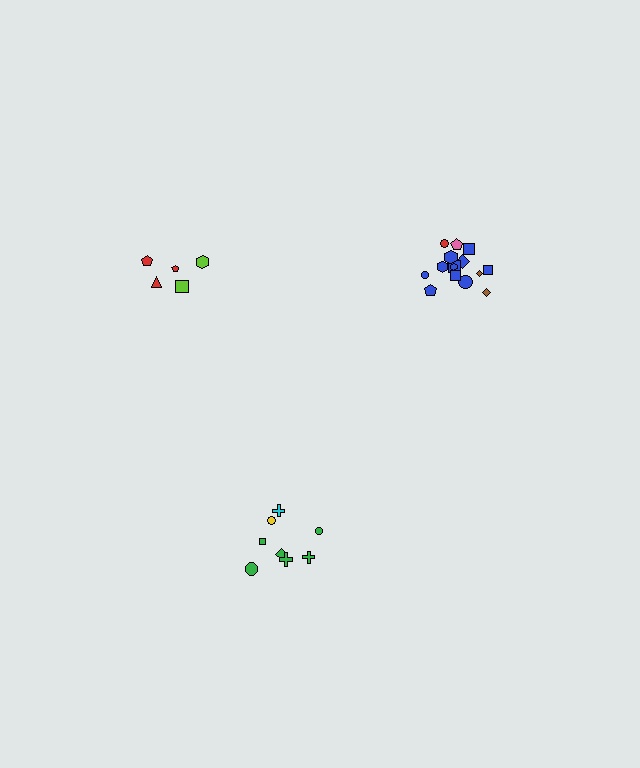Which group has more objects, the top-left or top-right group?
The top-right group.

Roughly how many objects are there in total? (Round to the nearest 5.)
Roughly 30 objects in total.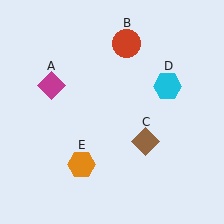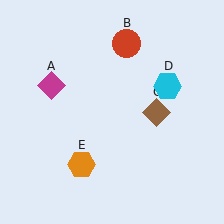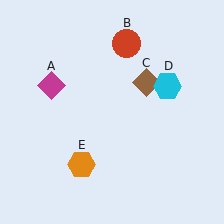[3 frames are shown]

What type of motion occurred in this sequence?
The brown diamond (object C) rotated counterclockwise around the center of the scene.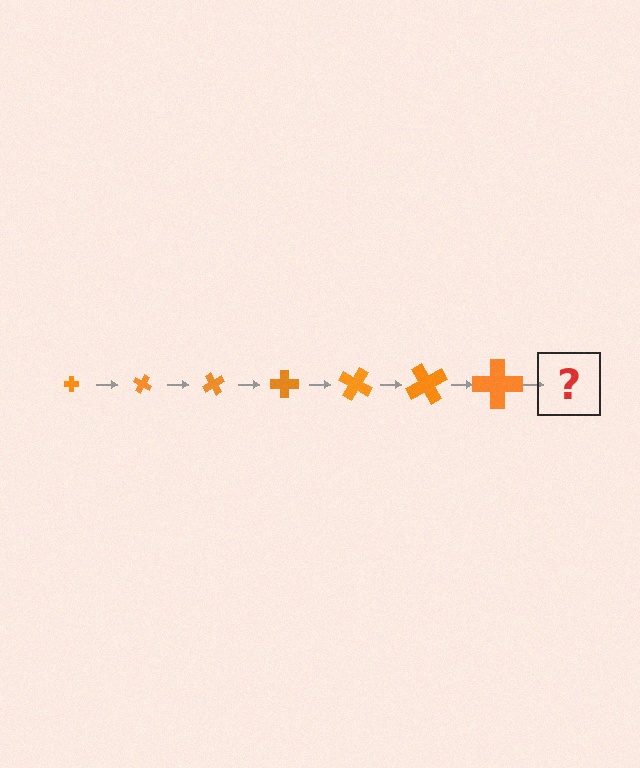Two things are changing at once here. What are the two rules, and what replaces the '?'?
The two rules are that the cross grows larger each step and it rotates 30 degrees each step. The '?' should be a cross, larger than the previous one and rotated 210 degrees from the start.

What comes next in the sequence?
The next element should be a cross, larger than the previous one and rotated 210 degrees from the start.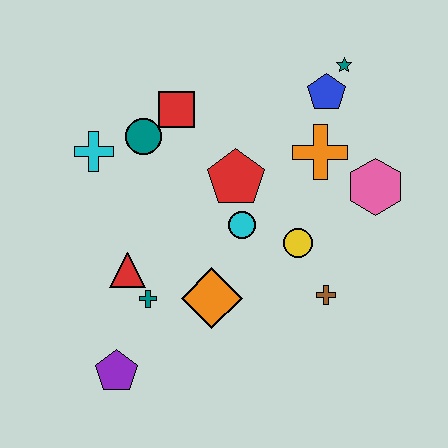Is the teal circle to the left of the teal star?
Yes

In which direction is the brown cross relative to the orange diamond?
The brown cross is to the right of the orange diamond.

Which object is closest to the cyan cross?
The teal circle is closest to the cyan cross.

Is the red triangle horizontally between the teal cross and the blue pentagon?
No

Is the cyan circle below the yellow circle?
No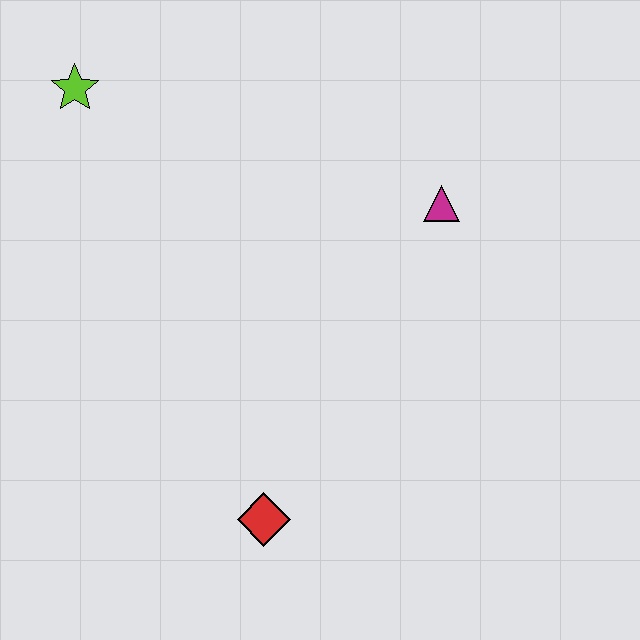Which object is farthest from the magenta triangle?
The lime star is farthest from the magenta triangle.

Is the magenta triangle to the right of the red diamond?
Yes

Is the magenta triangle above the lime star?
No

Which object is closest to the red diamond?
The magenta triangle is closest to the red diamond.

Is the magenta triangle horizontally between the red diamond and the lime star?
No